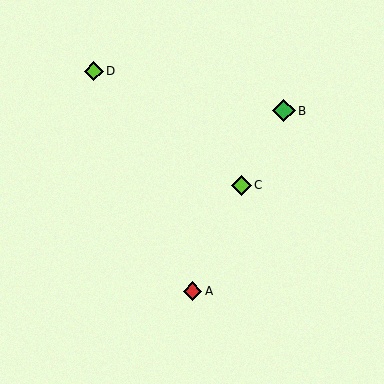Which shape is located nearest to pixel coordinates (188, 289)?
The red diamond (labeled A) at (193, 291) is nearest to that location.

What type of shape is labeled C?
Shape C is a lime diamond.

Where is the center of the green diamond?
The center of the green diamond is at (284, 111).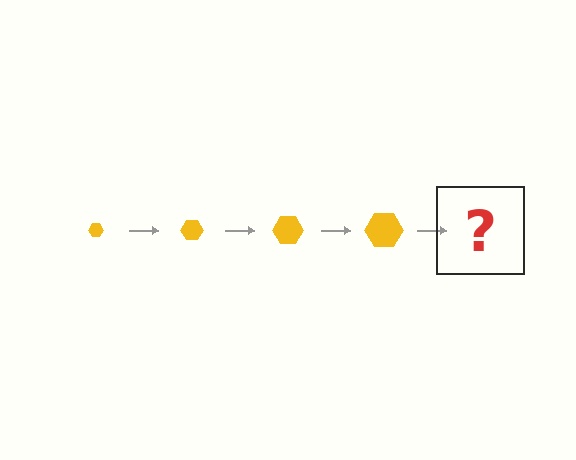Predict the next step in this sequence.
The next step is a yellow hexagon, larger than the previous one.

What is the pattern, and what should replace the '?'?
The pattern is that the hexagon gets progressively larger each step. The '?' should be a yellow hexagon, larger than the previous one.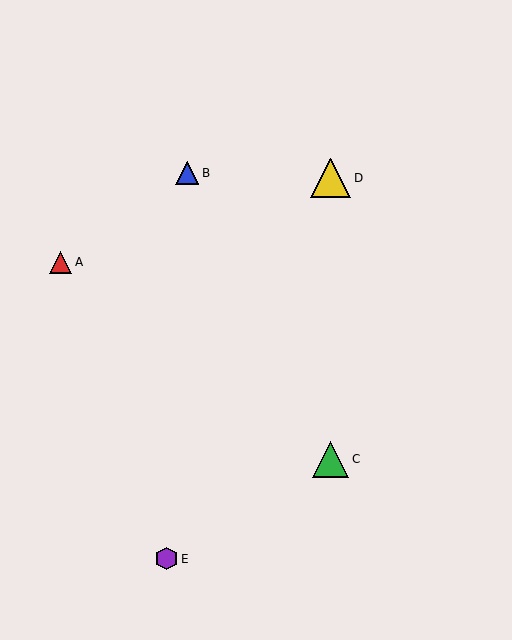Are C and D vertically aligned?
Yes, both are at x≈331.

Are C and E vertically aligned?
No, C is at x≈331 and E is at x≈167.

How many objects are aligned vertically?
2 objects (C, D) are aligned vertically.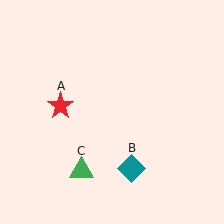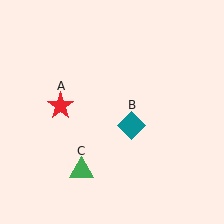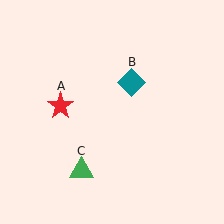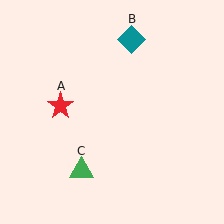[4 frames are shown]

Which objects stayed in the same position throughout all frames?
Red star (object A) and green triangle (object C) remained stationary.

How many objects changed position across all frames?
1 object changed position: teal diamond (object B).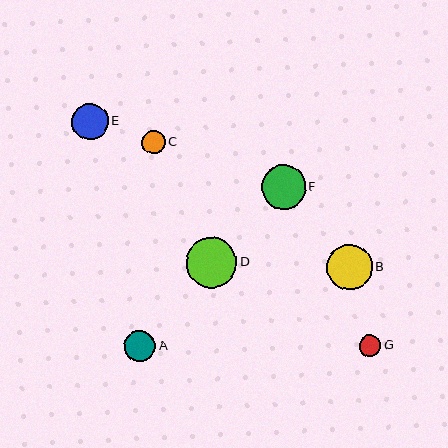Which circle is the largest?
Circle D is the largest with a size of approximately 51 pixels.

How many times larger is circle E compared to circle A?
Circle E is approximately 1.2 times the size of circle A.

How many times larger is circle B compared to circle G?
Circle B is approximately 2.1 times the size of circle G.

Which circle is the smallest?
Circle G is the smallest with a size of approximately 21 pixels.